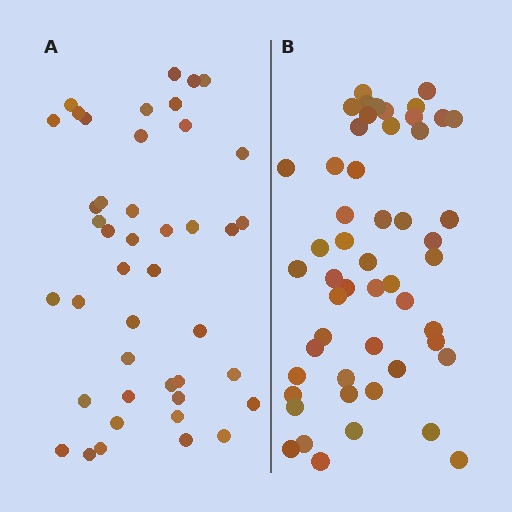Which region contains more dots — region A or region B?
Region B (the right region) has more dots.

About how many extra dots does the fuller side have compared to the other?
Region B has roughly 8 or so more dots than region A.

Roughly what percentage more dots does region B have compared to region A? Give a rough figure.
About 20% more.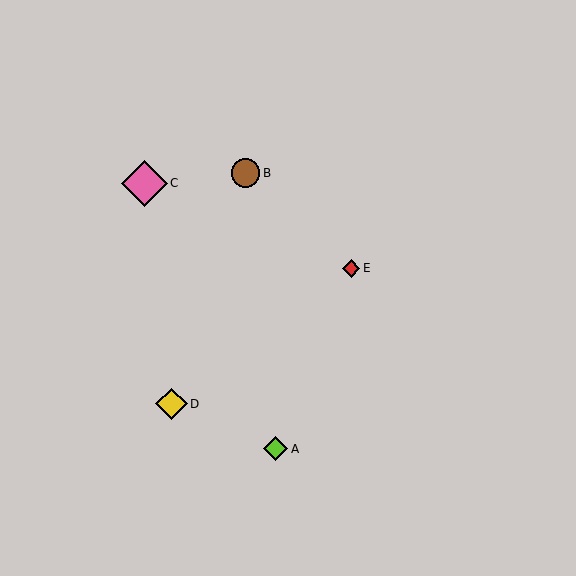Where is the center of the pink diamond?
The center of the pink diamond is at (145, 183).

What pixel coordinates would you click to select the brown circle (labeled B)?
Click at (246, 173) to select the brown circle B.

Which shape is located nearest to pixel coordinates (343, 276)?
The red diamond (labeled E) at (351, 268) is nearest to that location.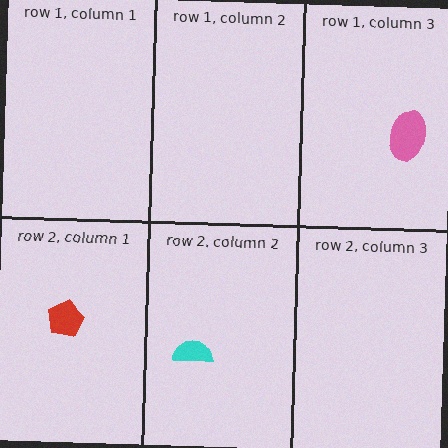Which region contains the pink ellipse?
The row 1, column 3 region.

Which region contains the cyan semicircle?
The row 2, column 2 region.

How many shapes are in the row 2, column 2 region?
1.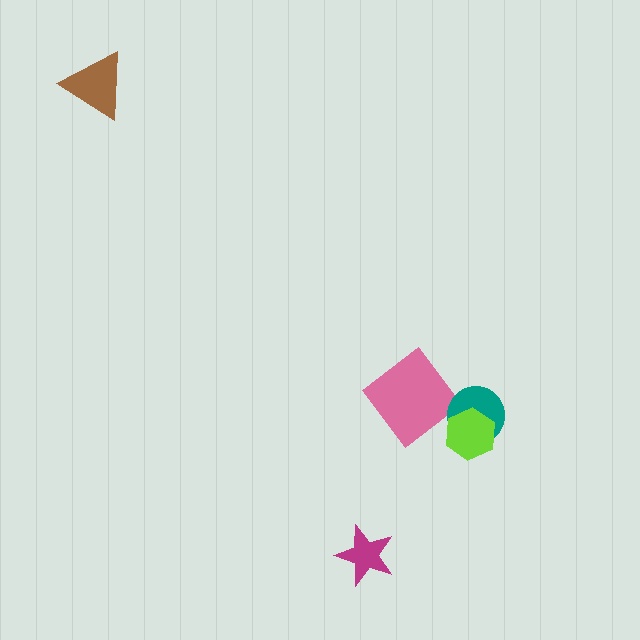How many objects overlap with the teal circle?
1 object overlaps with the teal circle.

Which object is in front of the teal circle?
The lime hexagon is in front of the teal circle.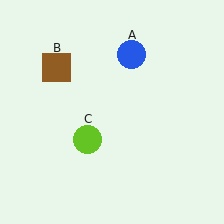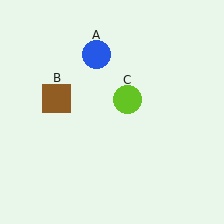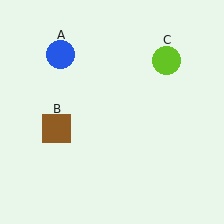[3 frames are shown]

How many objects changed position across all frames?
3 objects changed position: blue circle (object A), brown square (object B), lime circle (object C).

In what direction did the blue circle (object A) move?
The blue circle (object A) moved left.